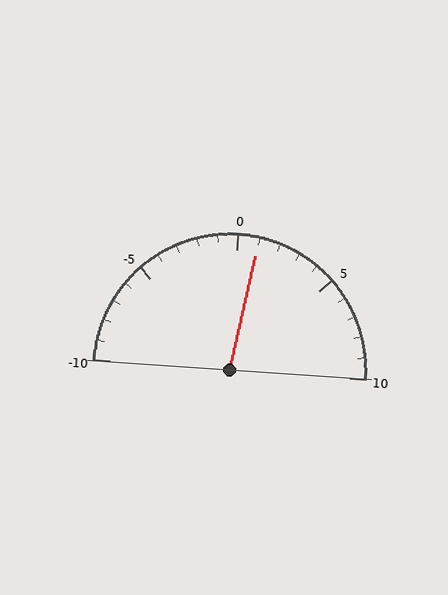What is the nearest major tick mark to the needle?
The nearest major tick mark is 0.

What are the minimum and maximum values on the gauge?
The gauge ranges from -10 to 10.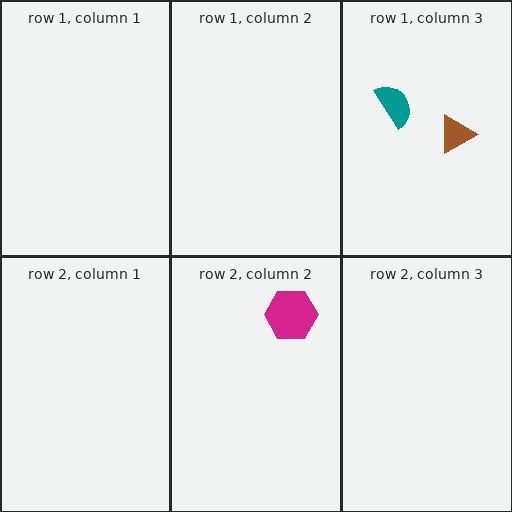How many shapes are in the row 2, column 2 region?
1.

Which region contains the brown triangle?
The row 1, column 3 region.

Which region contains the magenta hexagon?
The row 2, column 2 region.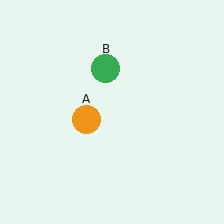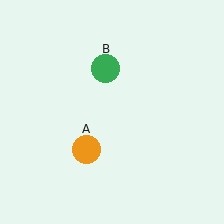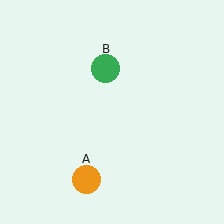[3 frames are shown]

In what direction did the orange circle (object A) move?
The orange circle (object A) moved down.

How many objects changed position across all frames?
1 object changed position: orange circle (object A).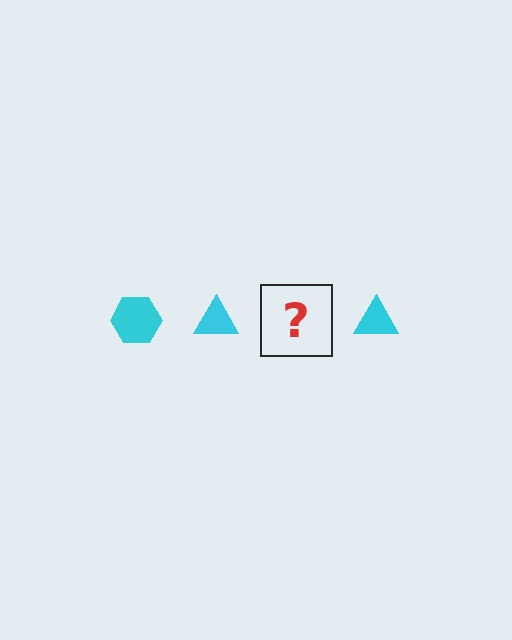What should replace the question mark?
The question mark should be replaced with a cyan hexagon.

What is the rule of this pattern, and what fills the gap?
The rule is that the pattern cycles through hexagon, triangle shapes in cyan. The gap should be filled with a cyan hexagon.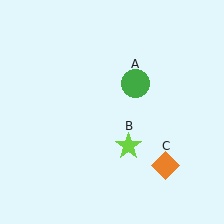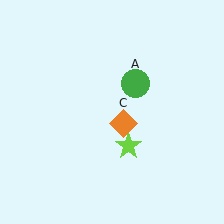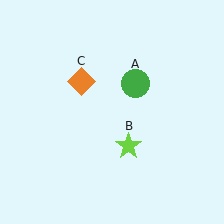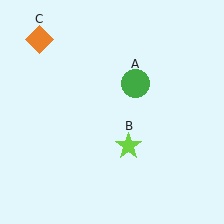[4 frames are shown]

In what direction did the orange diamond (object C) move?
The orange diamond (object C) moved up and to the left.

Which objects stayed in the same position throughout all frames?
Green circle (object A) and lime star (object B) remained stationary.